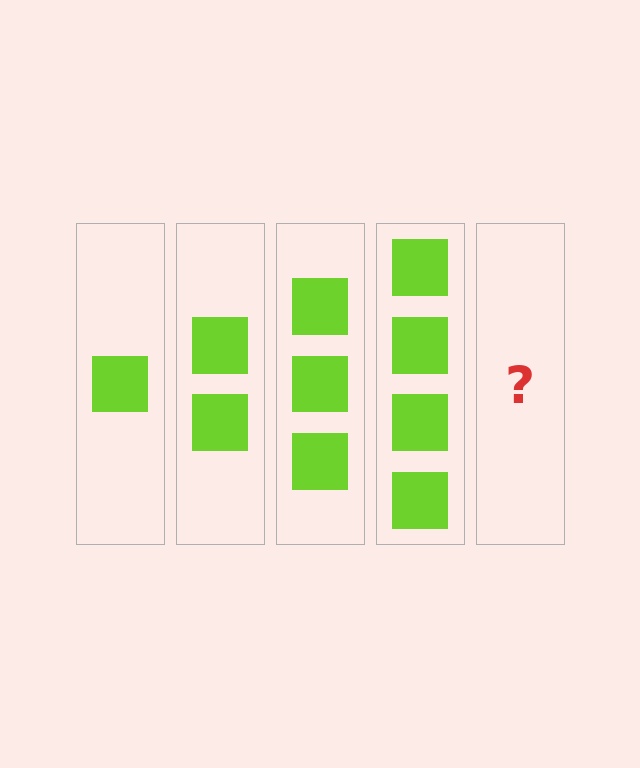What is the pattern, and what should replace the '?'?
The pattern is that each step adds one more square. The '?' should be 5 squares.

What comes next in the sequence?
The next element should be 5 squares.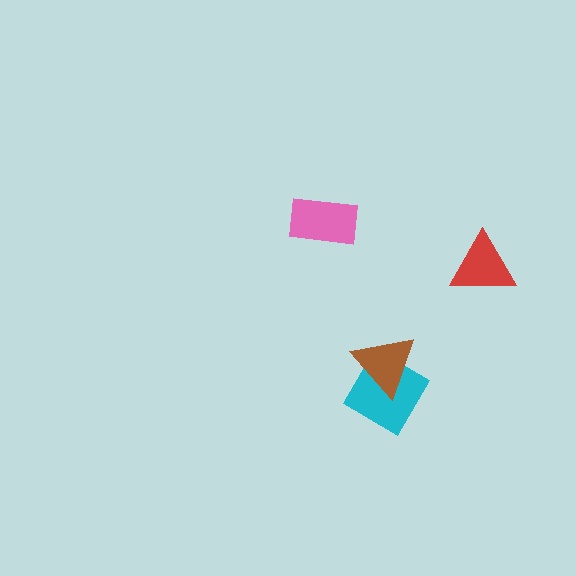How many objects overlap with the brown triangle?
1 object overlaps with the brown triangle.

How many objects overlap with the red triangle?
0 objects overlap with the red triangle.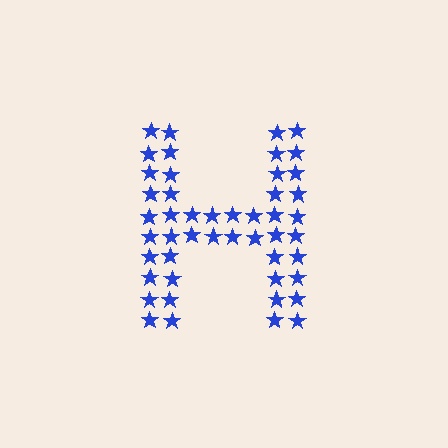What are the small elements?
The small elements are stars.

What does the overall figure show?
The overall figure shows the letter H.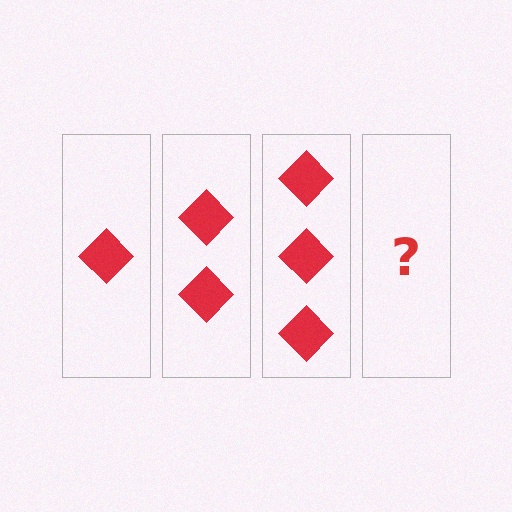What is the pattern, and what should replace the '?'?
The pattern is that each step adds one more diamond. The '?' should be 4 diamonds.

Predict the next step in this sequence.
The next step is 4 diamonds.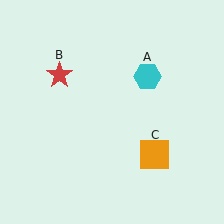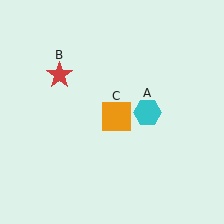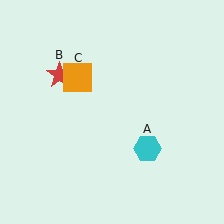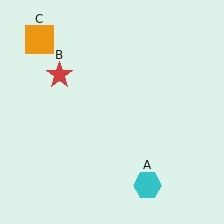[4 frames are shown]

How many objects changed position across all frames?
2 objects changed position: cyan hexagon (object A), orange square (object C).